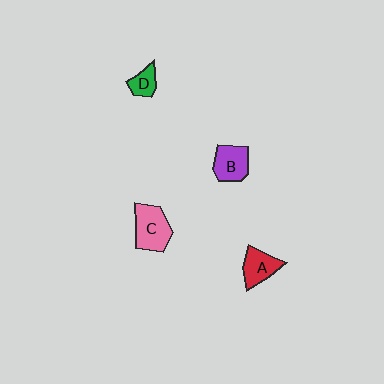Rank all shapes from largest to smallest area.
From largest to smallest: C (pink), B (purple), A (red), D (green).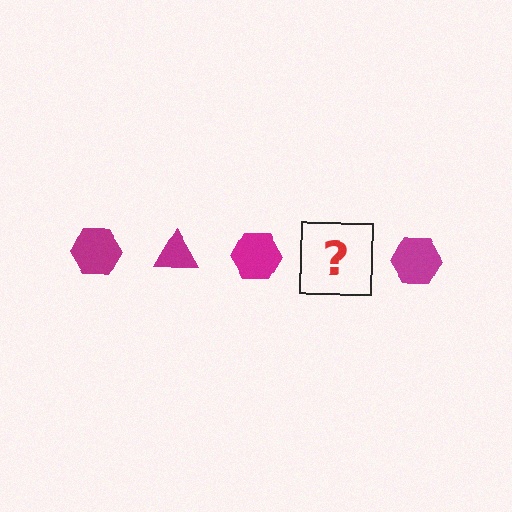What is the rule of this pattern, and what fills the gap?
The rule is that the pattern cycles through hexagon, triangle shapes in magenta. The gap should be filled with a magenta triangle.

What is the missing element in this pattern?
The missing element is a magenta triangle.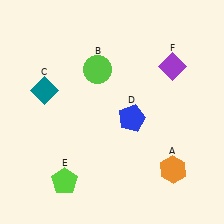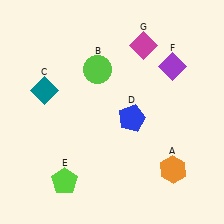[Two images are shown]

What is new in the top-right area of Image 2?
A magenta diamond (G) was added in the top-right area of Image 2.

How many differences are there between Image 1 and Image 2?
There is 1 difference between the two images.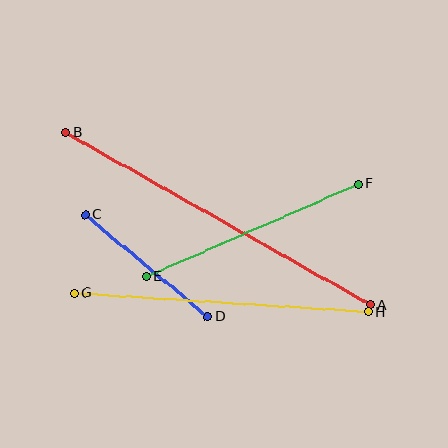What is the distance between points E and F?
The distance is approximately 231 pixels.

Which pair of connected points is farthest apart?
Points A and B are farthest apart.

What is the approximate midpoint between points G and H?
The midpoint is at approximately (221, 303) pixels.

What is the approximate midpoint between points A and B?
The midpoint is at approximately (218, 219) pixels.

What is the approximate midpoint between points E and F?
The midpoint is at approximately (253, 230) pixels.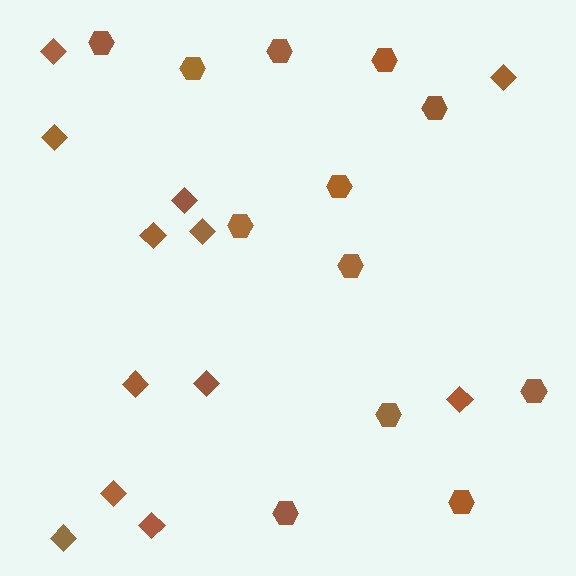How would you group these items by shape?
There are 2 groups: one group of diamonds (12) and one group of hexagons (12).